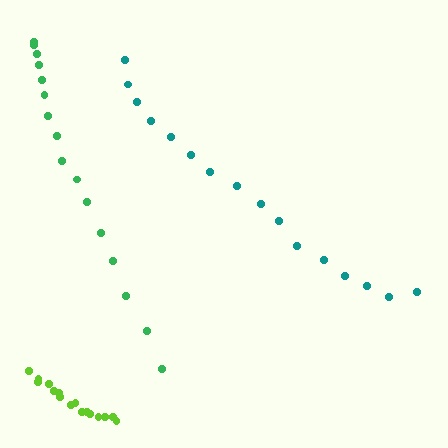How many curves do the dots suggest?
There are 3 distinct paths.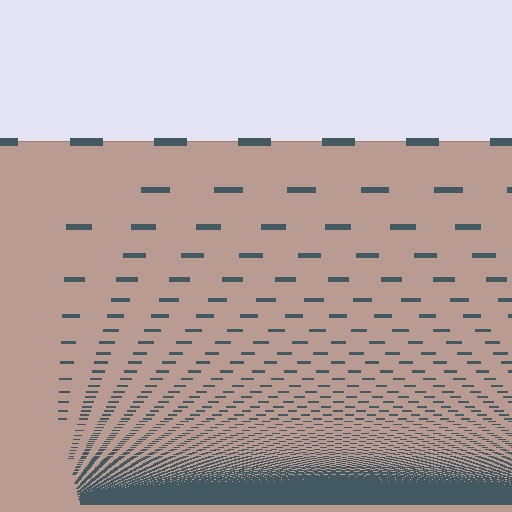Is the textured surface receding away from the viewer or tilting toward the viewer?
The surface appears to tilt toward the viewer. Texture elements get larger and sparser toward the top.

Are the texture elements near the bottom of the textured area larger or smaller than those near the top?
Smaller. The gradient is inverted — elements near the bottom are smaller and denser.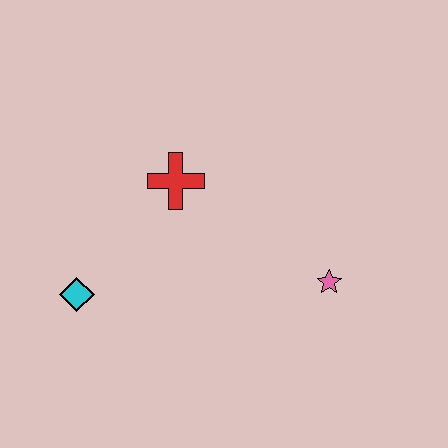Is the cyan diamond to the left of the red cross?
Yes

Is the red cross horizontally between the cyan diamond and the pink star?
Yes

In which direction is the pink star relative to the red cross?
The pink star is to the right of the red cross.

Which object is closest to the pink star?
The red cross is closest to the pink star.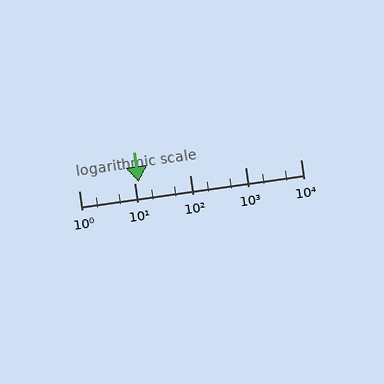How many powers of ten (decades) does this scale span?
The scale spans 4 decades, from 1 to 10000.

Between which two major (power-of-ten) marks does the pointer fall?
The pointer is between 10 and 100.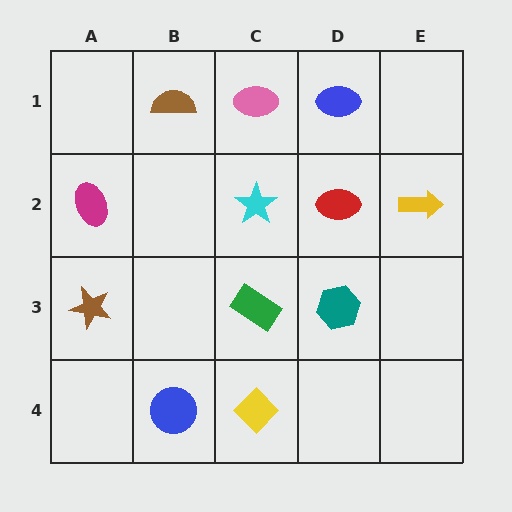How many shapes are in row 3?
3 shapes.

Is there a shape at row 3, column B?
No, that cell is empty.